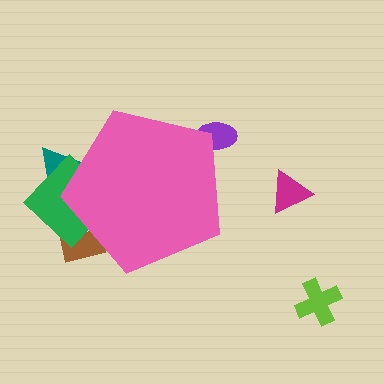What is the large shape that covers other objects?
A pink pentagon.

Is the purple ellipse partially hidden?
Yes, the purple ellipse is partially hidden behind the pink pentagon.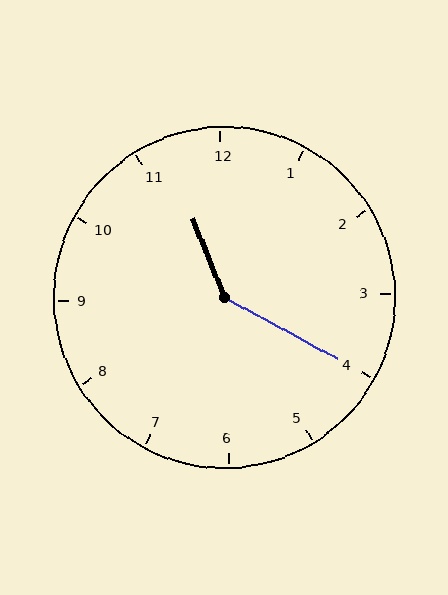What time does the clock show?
11:20.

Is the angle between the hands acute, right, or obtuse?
It is obtuse.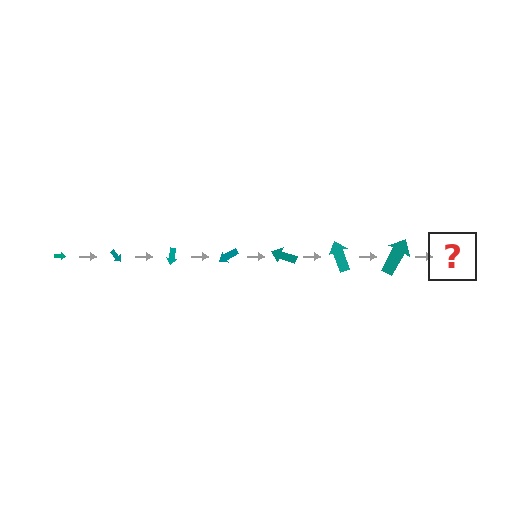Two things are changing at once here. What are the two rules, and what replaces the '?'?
The two rules are that the arrow grows larger each step and it rotates 50 degrees each step. The '?' should be an arrow, larger than the previous one and rotated 350 degrees from the start.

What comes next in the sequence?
The next element should be an arrow, larger than the previous one and rotated 350 degrees from the start.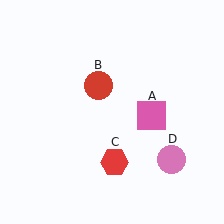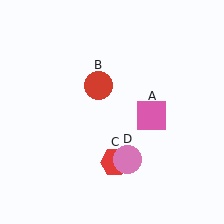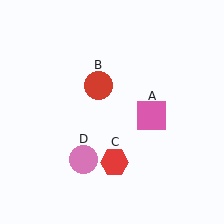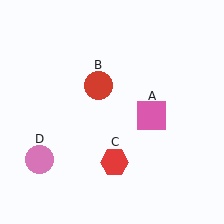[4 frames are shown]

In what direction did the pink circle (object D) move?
The pink circle (object D) moved left.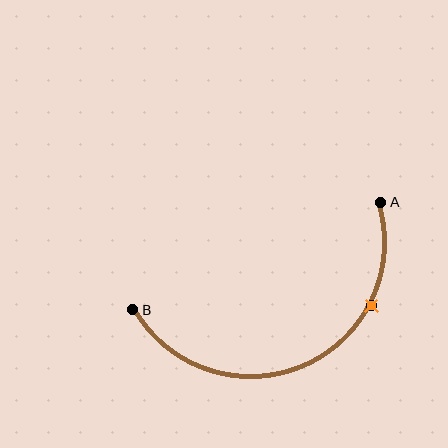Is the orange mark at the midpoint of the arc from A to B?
No. The orange mark lies on the arc but is closer to endpoint A. The arc midpoint would be at the point on the curve equidistant along the arc from both A and B.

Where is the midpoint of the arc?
The arc midpoint is the point on the curve farthest from the straight line joining A and B. It sits below that line.